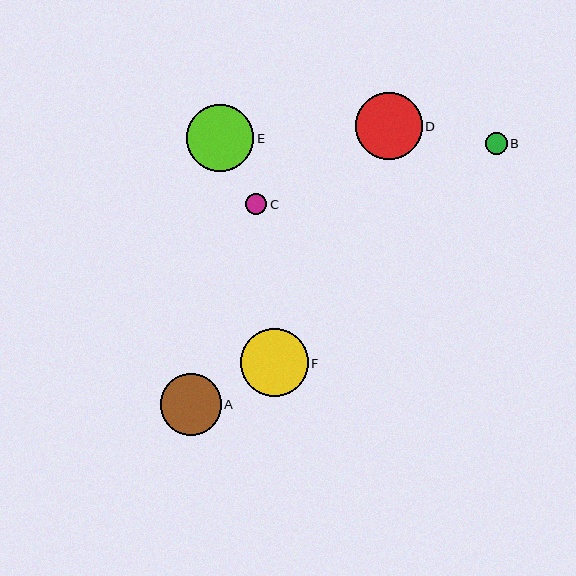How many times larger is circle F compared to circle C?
Circle F is approximately 3.2 times the size of circle C.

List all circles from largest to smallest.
From largest to smallest: F, E, D, A, B, C.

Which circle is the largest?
Circle F is the largest with a size of approximately 68 pixels.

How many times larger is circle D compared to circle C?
Circle D is approximately 3.2 times the size of circle C.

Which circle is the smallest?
Circle C is the smallest with a size of approximately 21 pixels.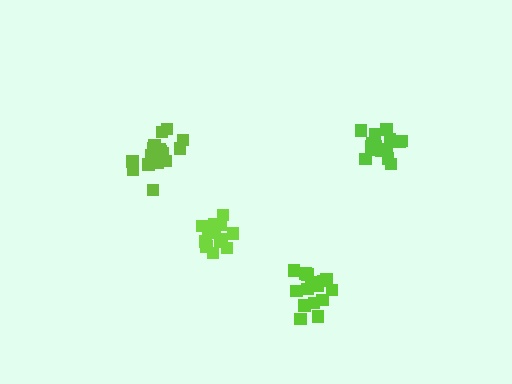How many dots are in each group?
Group 1: 16 dots, Group 2: 15 dots, Group 3: 17 dots, Group 4: 16 dots (64 total).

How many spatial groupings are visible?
There are 4 spatial groupings.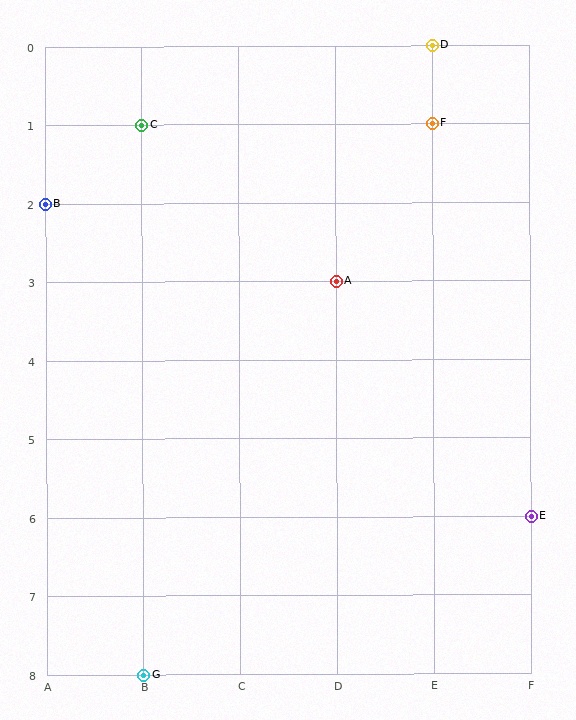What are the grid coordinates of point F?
Point F is at grid coordinates (E, 1).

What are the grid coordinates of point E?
Point E is at grid coordinates (F, 6).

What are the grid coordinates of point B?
Point B is at grid coordinates (A, 2).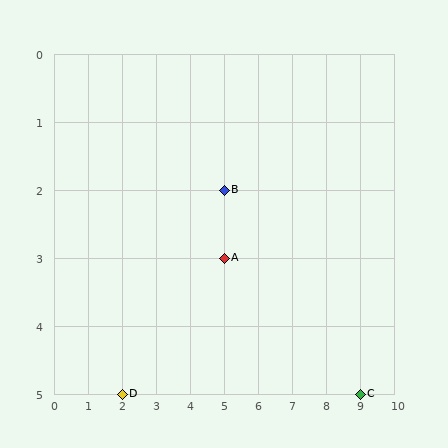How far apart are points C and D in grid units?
Points C and D are 7 columns apart.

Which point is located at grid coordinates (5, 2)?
Point B is at (5, 2).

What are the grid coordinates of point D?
Point D is at grid coordinates (2, 5).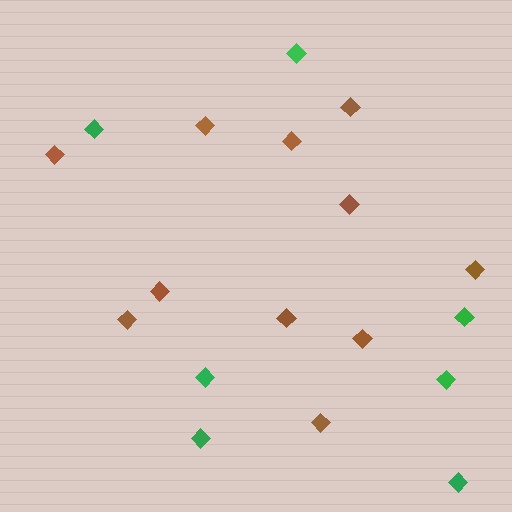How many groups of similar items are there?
There are 2 groups: one group of brown diamonds (11) and one group of green diamonds (7).